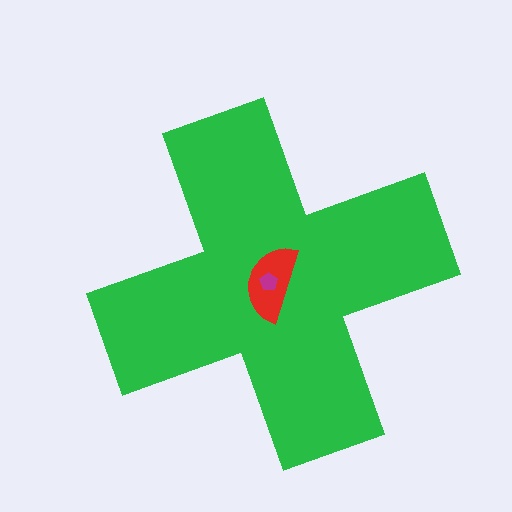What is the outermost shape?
The green cross.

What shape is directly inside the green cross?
The red semicircle.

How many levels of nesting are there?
3.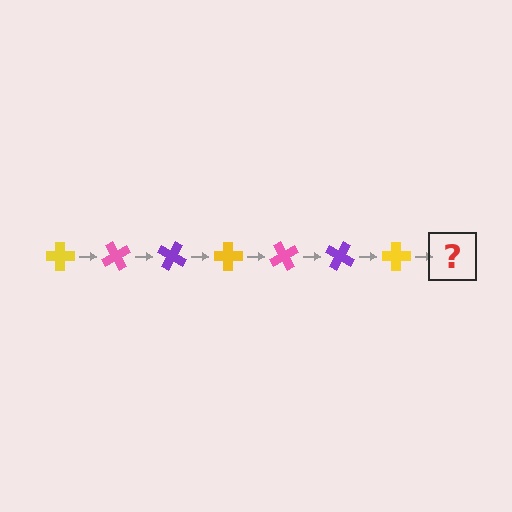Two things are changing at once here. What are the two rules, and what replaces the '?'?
The two rules are that it rotates 60 degrees each step and the color cycles through yellow, pink, and purple. The '?' should be a pink cross, rotated 420 degrees from the start.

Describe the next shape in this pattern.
It should be a pink cross, rotated 420 degrees from the start.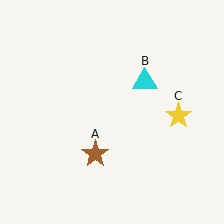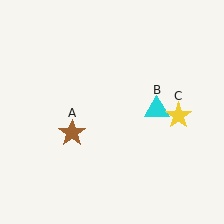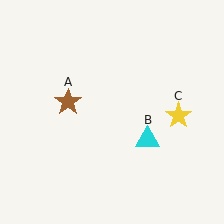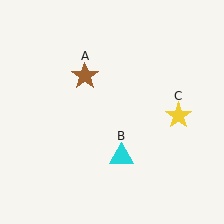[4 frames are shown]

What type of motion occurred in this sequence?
The brown star (object A), cyan triangle (object B) rotated clockwise around the center of the scene.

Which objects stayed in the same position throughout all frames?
Yellow star (object C) remained stationary.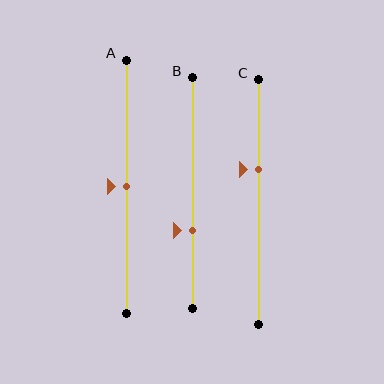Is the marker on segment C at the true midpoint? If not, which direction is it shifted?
No, the marker on segment C is shifted upward by about 13% of the segment length.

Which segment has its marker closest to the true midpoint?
Segment A has its marker closest to the true midpoint.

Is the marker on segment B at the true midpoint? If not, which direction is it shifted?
No, the marker on segment B is shifted downward by about 16% of the segment length.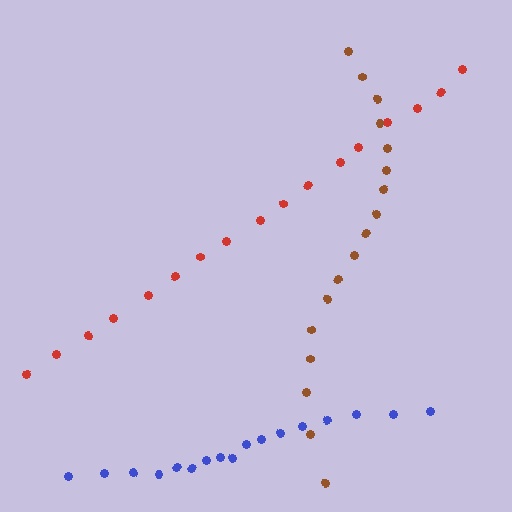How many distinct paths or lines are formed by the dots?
There are 3 distinct paths.